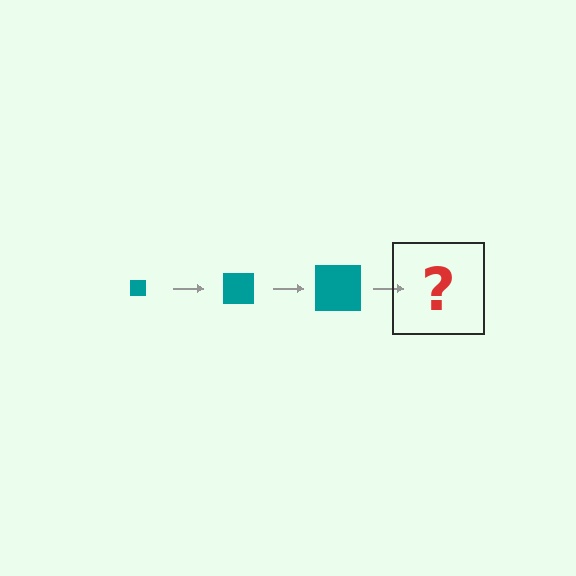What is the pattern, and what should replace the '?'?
The pattern is that the square gets progressively larger each step. The '?' should be a teal square, larger than the previous one.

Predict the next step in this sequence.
The next step is a teal square, larger than the previous one.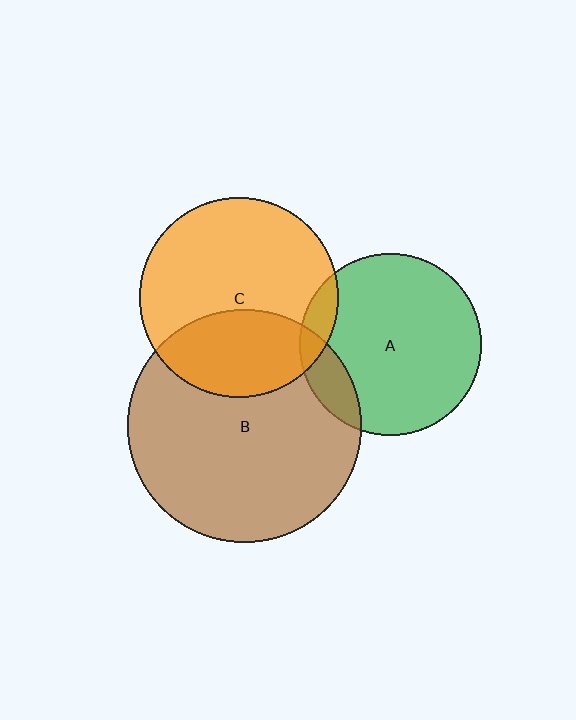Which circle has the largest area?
Circle B (brown).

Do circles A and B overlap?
Yes.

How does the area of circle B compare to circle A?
Approximately 1.6 times.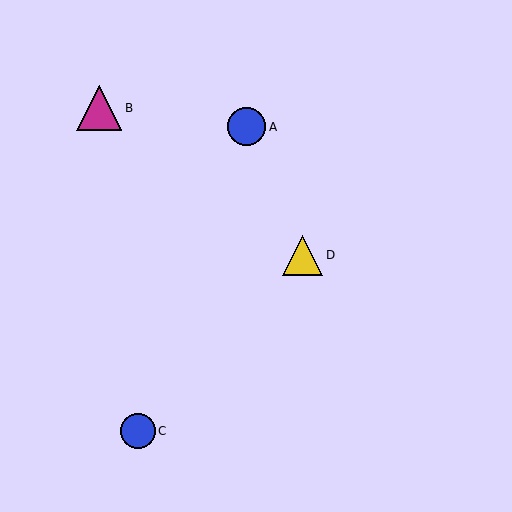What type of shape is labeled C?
Shape C is a blue circle.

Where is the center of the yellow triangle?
The center of the yellow triangle is at (303, 255).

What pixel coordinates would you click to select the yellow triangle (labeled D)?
Click at (303, 255) to select the yellow triangle D.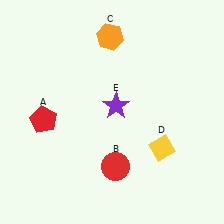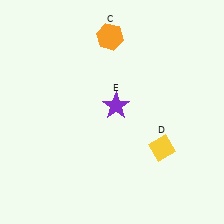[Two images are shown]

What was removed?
The red pentagon (A), the red circle (B) were removed in Image 2.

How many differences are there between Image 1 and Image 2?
There are 2 differences between the two images.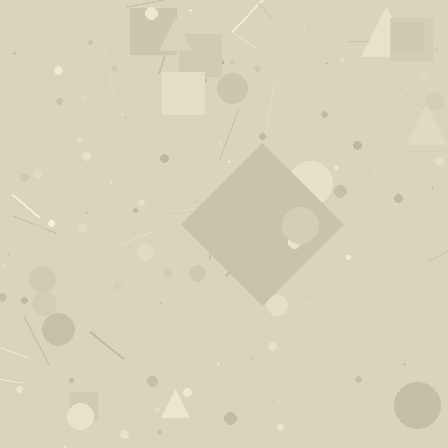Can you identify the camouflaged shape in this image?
The camouflaged shape is a diamond.